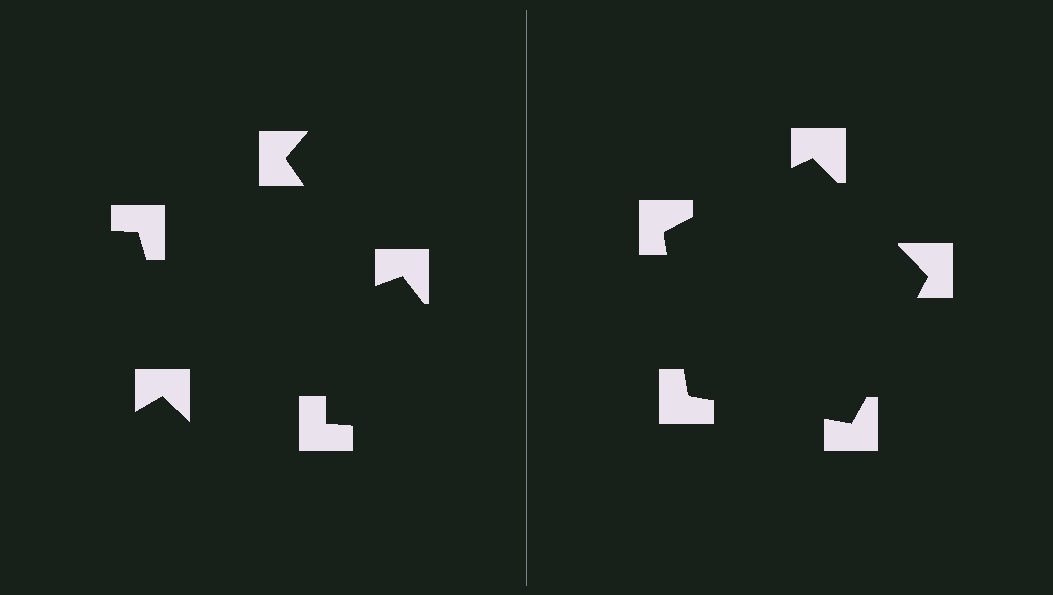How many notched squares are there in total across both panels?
10 — 5 on each side.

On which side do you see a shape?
An illusory pentagon appears on the right side. On the left side the wedge cuts are rotated, so no coherent shape forms.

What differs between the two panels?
The notched squares are positioned identically on both sides; only the wedge orientations differ. On the right they align to a pentagon; on the left they are misaligned.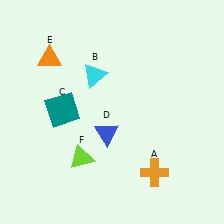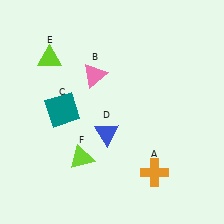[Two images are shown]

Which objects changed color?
B changed from cyan to pink. E changed from orange to lime.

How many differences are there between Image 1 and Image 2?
There are 2 differences between the two images.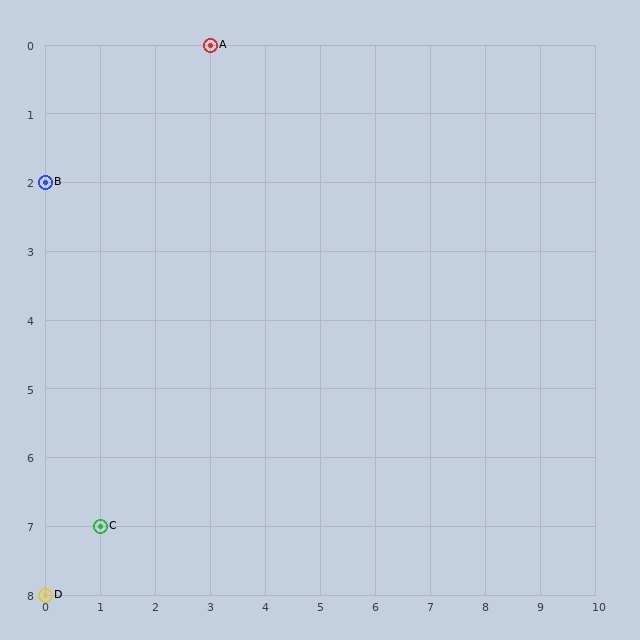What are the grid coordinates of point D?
Point D is at grid coordinates (0, 8).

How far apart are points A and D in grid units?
Points A and D are 3 columns and 8 rows apart (about 8.5 grid units diagonally).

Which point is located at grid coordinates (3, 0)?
Point A is at (3, 0).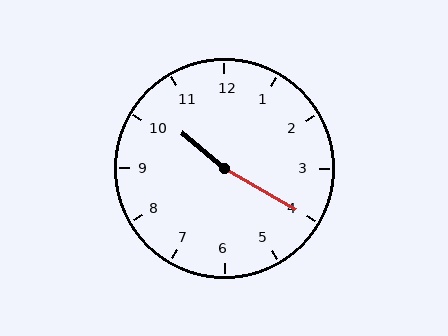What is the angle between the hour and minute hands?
Approximately 170 degrees.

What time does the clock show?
10:20.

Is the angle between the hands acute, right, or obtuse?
It is obtuse.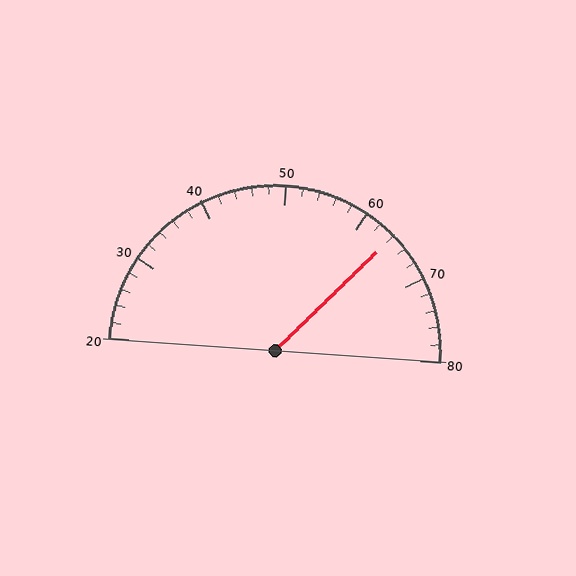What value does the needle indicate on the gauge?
The needle indicates approximately 64.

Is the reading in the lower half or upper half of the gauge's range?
The reading is in the upper half of the range (20 to 80).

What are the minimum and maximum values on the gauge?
The gauge ranges from 20 to 80.